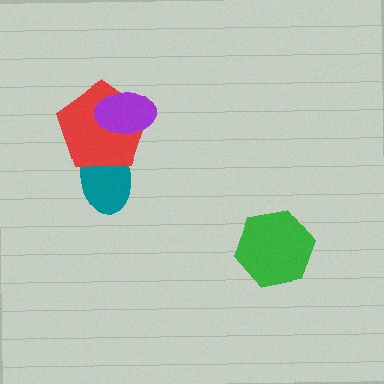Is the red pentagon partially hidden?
Yes, it is partially covered by another shape.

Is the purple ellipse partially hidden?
No, no other shape covers it.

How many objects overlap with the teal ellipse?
1 object overlaps with the teal ellipse.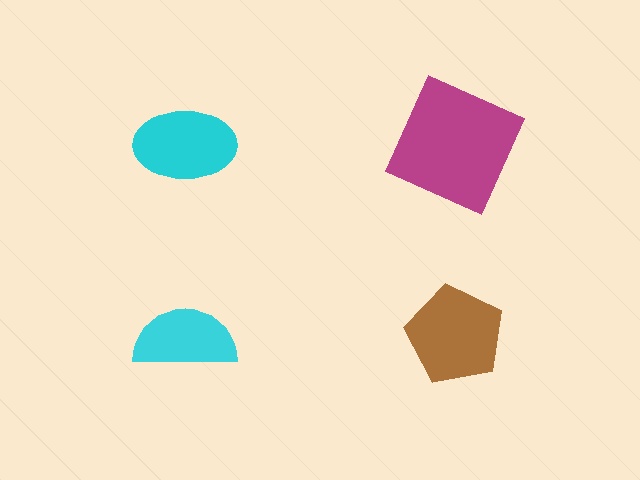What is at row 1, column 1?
A cyan ellipse.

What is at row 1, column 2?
A magenta square.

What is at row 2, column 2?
A brown pentagon.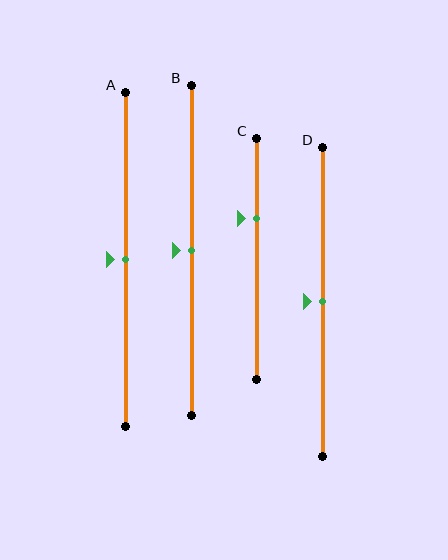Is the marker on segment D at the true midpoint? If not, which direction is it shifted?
Yes, the marker on segment D is at the true midpoint.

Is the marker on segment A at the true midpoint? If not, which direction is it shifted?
Yes, the marker on segment A is at the true midpoint.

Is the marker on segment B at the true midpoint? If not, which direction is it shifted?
Yes, the marker on segment B is at the true midpoint.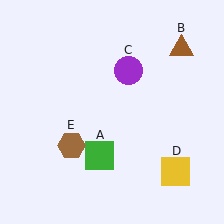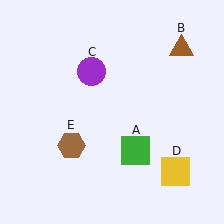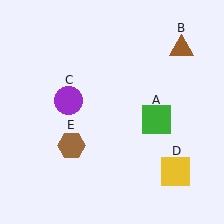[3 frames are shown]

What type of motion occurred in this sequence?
The green square (object A), purple circle (object C) rotated counterclockwise around the center of the scene.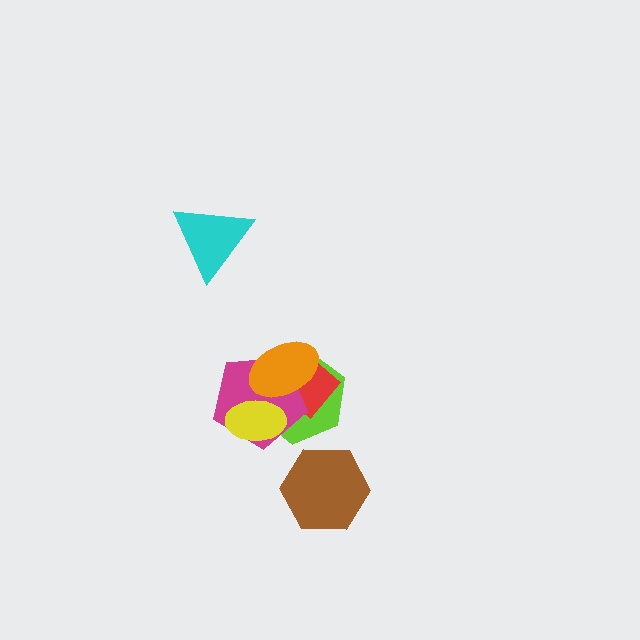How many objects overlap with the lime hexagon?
4 objects overlap with the lime hexagon.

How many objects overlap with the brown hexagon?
0 objects overlap with the brown hexagon.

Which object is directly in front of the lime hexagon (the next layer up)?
The red diamond is directly in front of the lime hexagon.